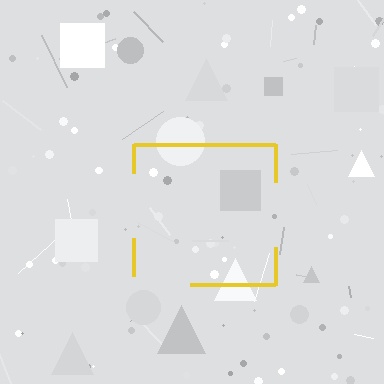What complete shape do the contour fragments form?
The contour fragments form a square.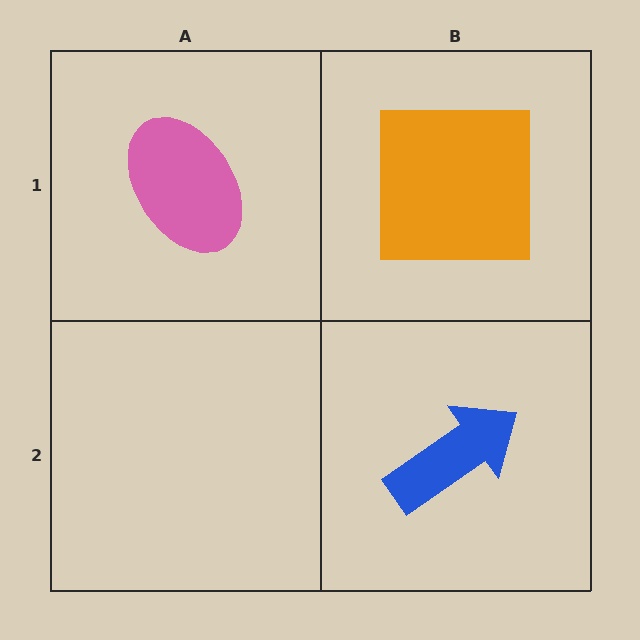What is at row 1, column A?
A pink ellipse.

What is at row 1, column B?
An orange square.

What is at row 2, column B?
A blue arrow.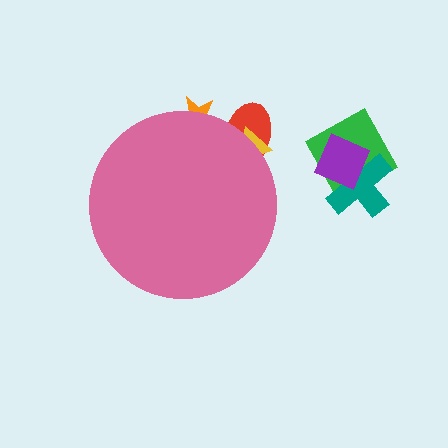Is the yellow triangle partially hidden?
Yes, the yellow triangle is partially hidden behind the pink circle.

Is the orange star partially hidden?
Yes, the orange star is partially hidden behind the pink circle.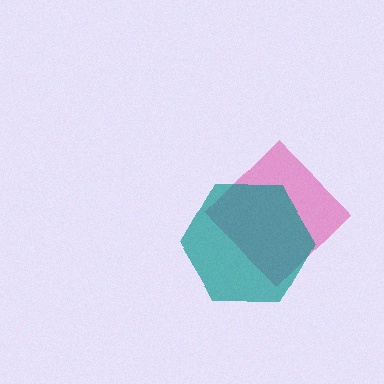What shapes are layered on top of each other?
The layered shapes are: a pink diamond, a teal hexagon.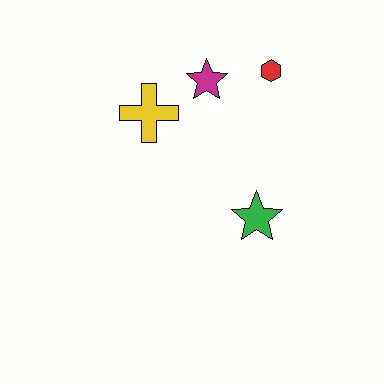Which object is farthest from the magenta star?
The green star is farthest from the magenta star.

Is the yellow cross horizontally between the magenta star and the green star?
No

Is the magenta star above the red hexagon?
No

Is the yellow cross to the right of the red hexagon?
No